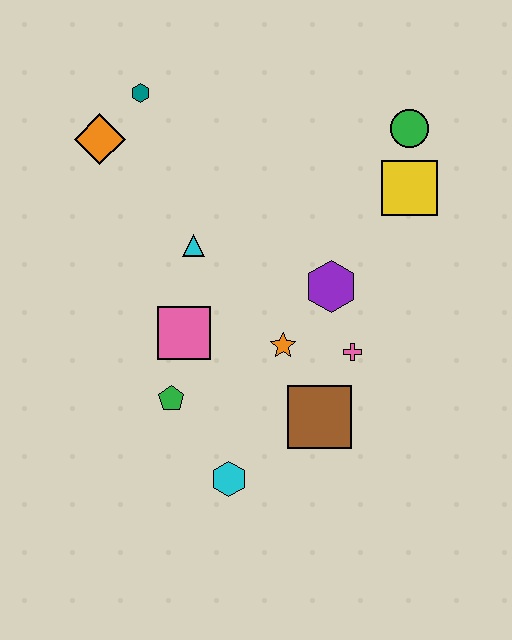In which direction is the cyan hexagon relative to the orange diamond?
The cyan hexagon is below the orange diamond.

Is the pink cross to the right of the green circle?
No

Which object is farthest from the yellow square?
The cyan hexagon is farthest from the yellow square.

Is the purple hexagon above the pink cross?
Yes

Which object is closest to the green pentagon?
The pink square is closest to the green pentagon.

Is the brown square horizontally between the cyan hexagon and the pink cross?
Yes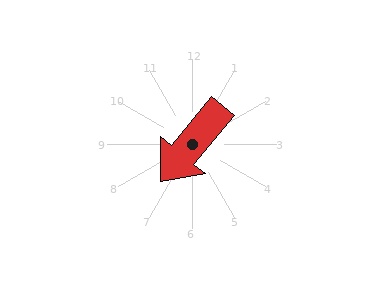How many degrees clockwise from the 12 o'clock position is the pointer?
Approximately 219 degrees.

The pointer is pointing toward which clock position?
Roughly 7 o'clock.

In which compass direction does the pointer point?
Southwest.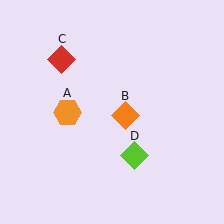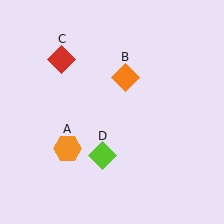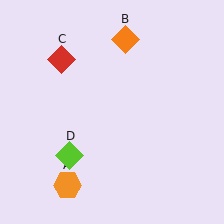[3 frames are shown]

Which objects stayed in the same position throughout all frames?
Red diamond (object C) remained stationary.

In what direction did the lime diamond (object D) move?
The lime diamond (object D) moved left.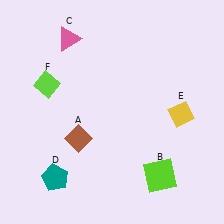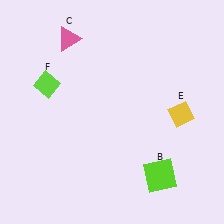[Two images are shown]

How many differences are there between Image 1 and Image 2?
There are 2 differences between the two images.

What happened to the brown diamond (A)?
The brown diamond (A) was removed in Image 2. It was in the bottom-left area of Image 1.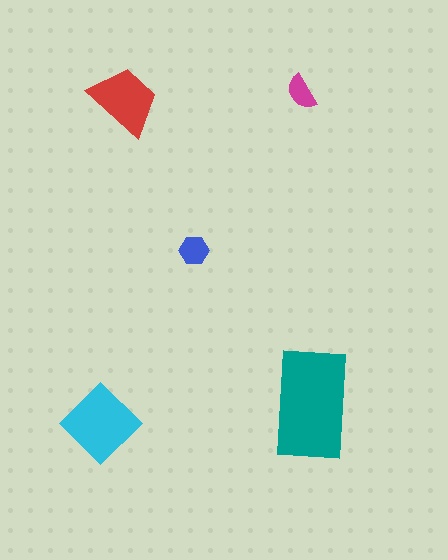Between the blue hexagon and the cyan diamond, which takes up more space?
The cyan diamond.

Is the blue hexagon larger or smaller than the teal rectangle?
Smaller.